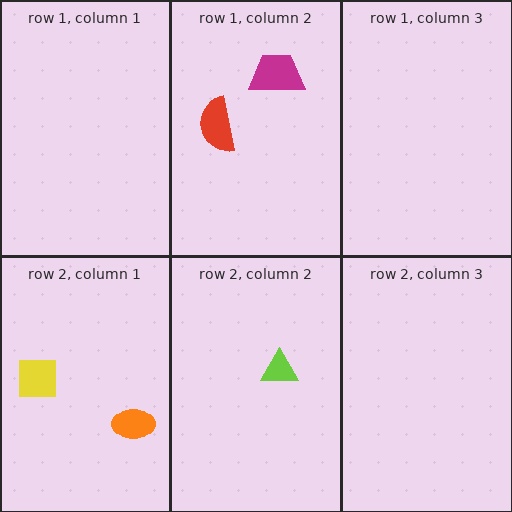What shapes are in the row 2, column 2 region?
The lime triangle.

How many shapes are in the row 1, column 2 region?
2.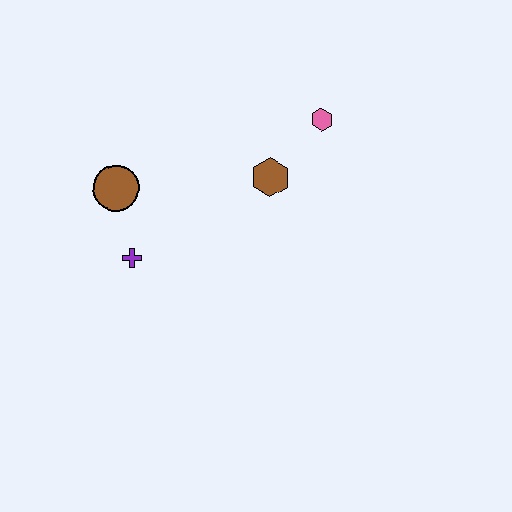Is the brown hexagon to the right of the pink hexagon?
No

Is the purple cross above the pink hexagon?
No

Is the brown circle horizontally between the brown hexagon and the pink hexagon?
No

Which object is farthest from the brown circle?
The pink hexagon is farthest from the brown circle.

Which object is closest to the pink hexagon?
The brown hexagon is closest to the pink hexagon.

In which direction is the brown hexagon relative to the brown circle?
The brown hexagon is to the right of the brown circle.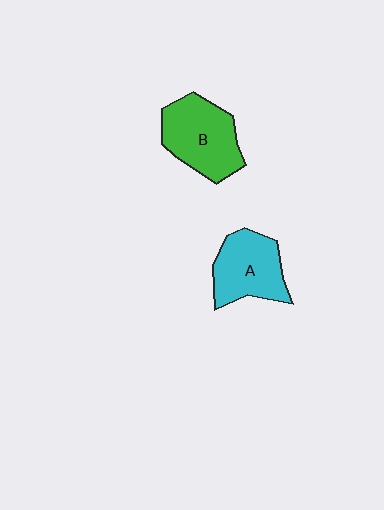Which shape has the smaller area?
Shape A (cyan).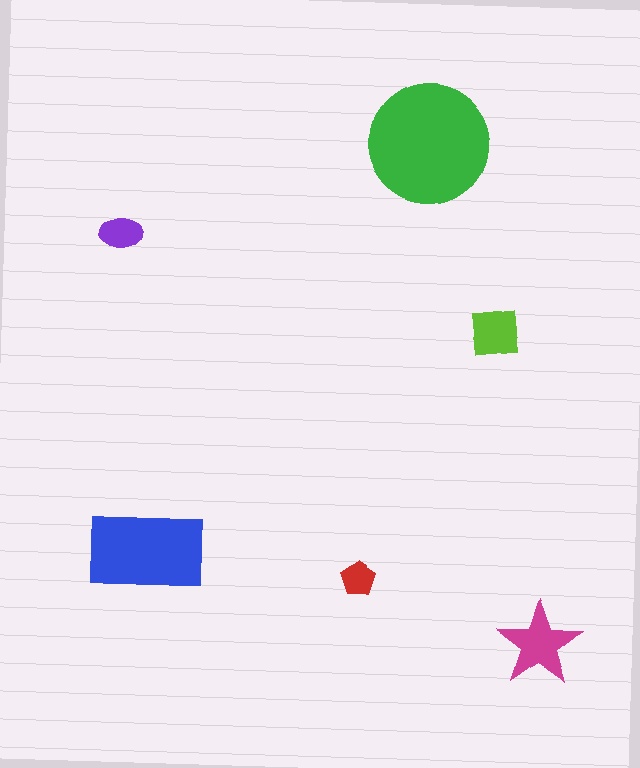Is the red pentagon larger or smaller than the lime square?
Smaller.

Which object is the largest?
The green circle.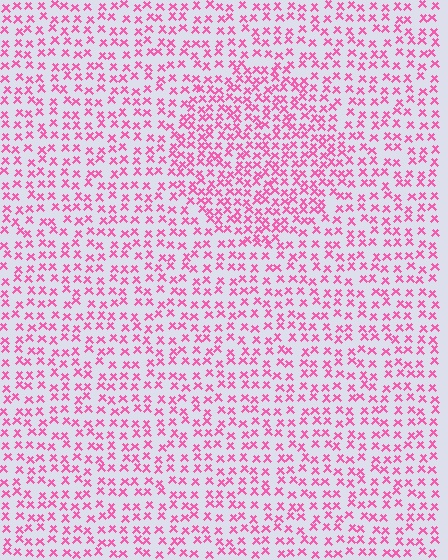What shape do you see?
I see a circle.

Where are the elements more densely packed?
The elements are more densely packed inside the circle boundary.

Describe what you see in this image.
The image contains small pink elements arranged at two different densities. A circle-shaped region is visible where the elements are more densely packed than the surrounding area.